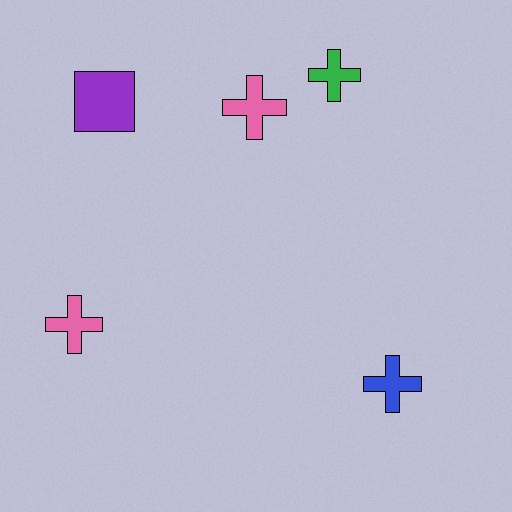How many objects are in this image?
There are 5 objects.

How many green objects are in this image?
There is 1 green object.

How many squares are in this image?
There is 1 square.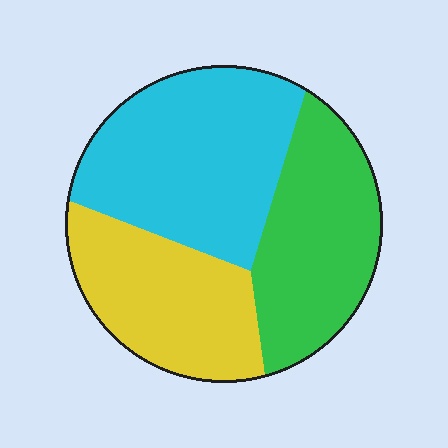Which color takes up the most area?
Cyan, at roughly 40%.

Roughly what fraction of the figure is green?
Green covers 31% of the figure.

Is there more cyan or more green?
Cyan.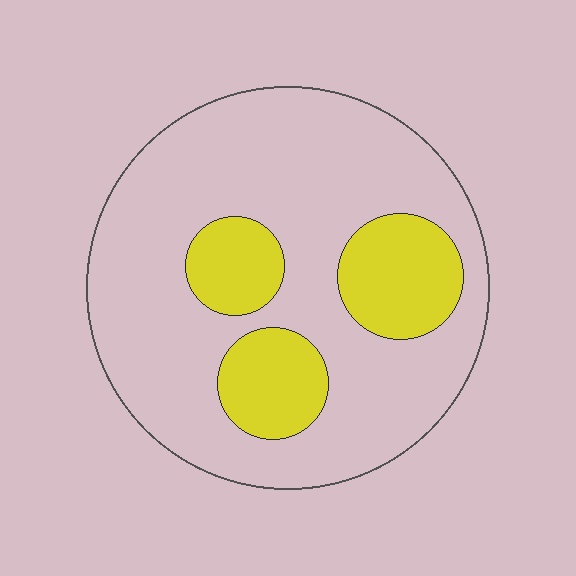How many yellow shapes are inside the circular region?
3.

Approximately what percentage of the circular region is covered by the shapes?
Approximately 25%.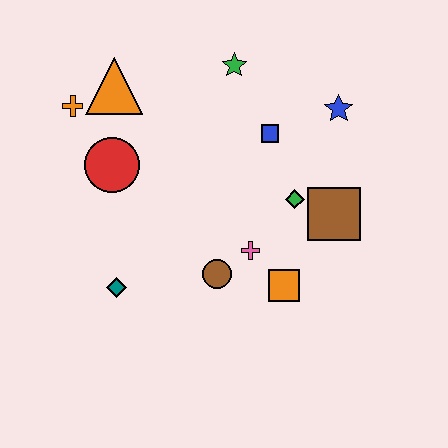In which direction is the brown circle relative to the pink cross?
The brown circle is to the left of the pink cross.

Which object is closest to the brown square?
The green diamond is closest to the brown square.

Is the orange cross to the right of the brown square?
No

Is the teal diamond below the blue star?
Yes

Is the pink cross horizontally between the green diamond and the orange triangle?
Yes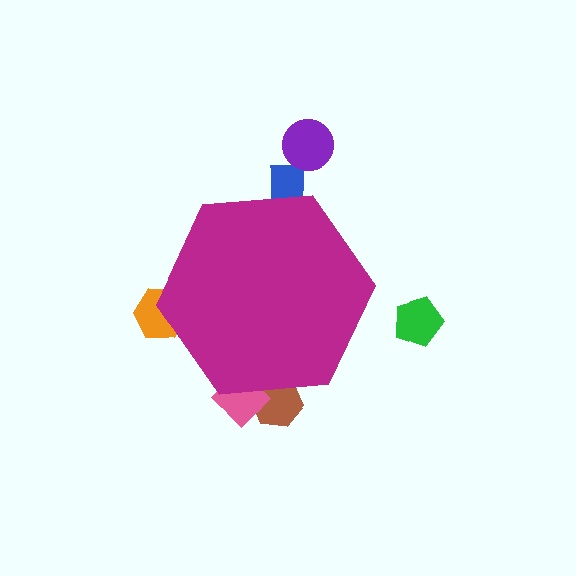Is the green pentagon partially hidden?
No, the green pentagon is fully visible.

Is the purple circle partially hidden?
No, the purple circle is fully visible.